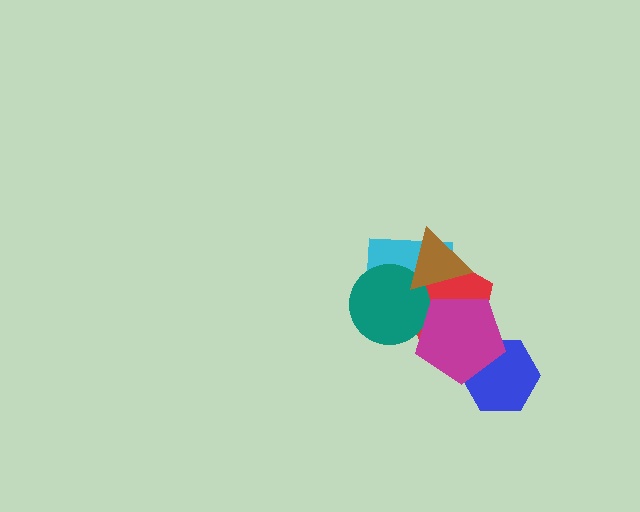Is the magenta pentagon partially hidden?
No, no other shape covers it.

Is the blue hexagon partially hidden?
Yes, it is partially covered by another shape.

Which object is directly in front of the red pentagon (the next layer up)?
The teal circle is directly in front of the red pentagon.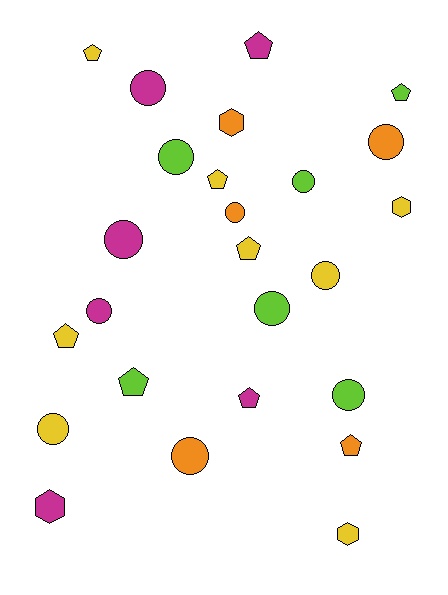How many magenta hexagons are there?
There is 1 magenta hexagon.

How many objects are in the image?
There are 25 objects.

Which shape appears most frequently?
Circle, with 12 objects.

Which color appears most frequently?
Yellow, with 8 objects.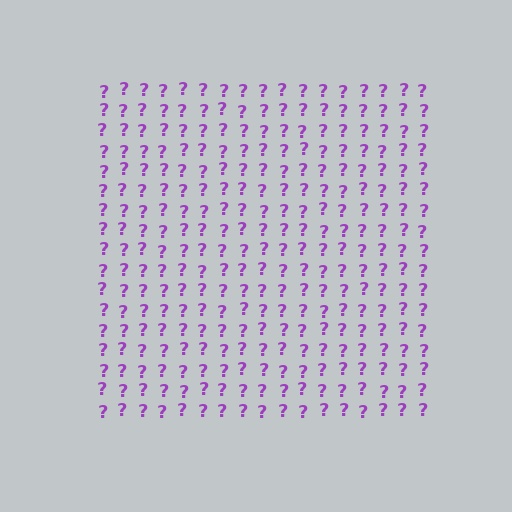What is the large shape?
The large shape is a square.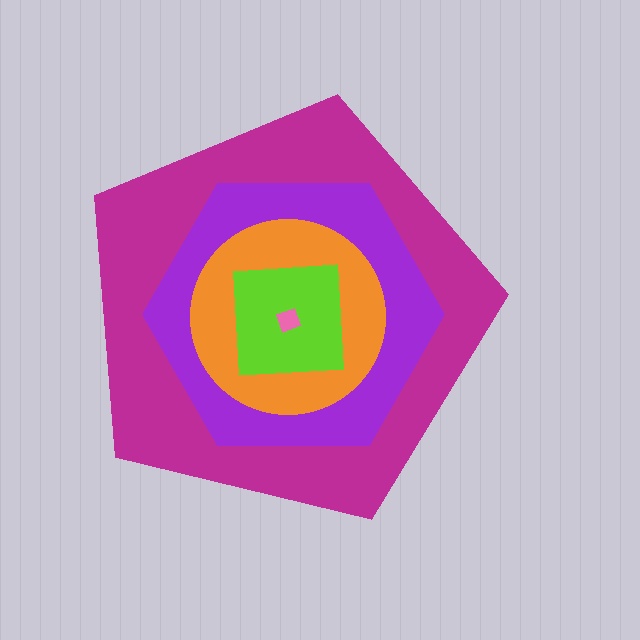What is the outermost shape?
The magenta pentagon.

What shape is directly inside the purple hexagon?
The orange circle.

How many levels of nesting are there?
5.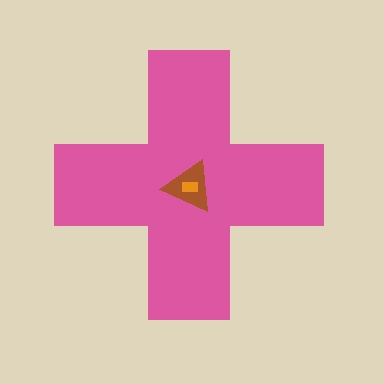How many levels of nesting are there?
3.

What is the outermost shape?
The pink cross.